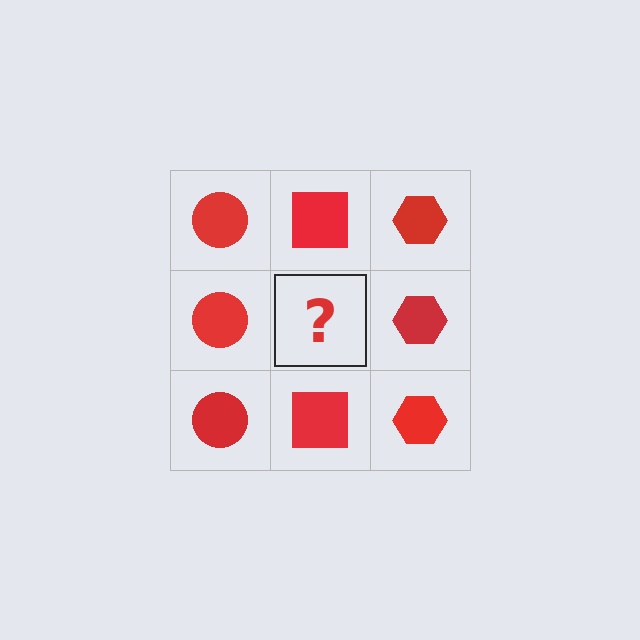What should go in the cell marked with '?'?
The missing cell should contain a red square.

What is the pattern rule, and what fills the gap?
The rule is that each column has a consistent shape. The gap should be filled with a red square.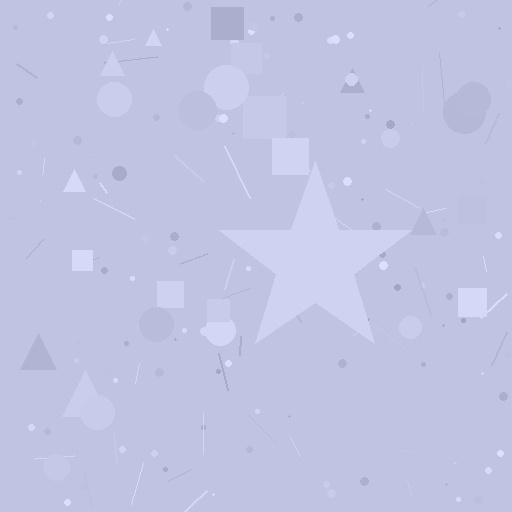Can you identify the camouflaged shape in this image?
The camouflaged shape is a star.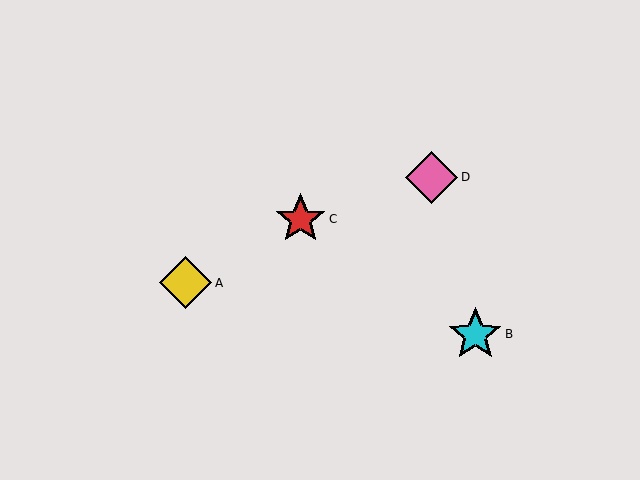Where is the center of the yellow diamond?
The center of the yellow diamond is at (185, 283).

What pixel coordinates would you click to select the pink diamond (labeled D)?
Click at (432, 177) to select the pink diamond D.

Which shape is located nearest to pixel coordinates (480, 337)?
The cyan star (labeled B) at (475, 334) is nearest to that location.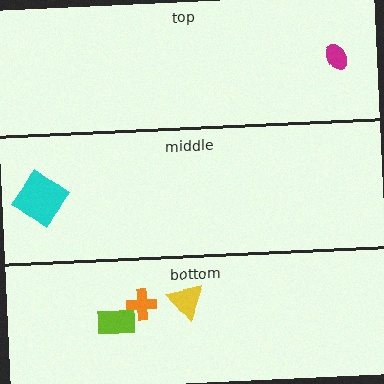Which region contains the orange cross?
The bottom region.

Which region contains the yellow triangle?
The bottom region.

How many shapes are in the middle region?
1.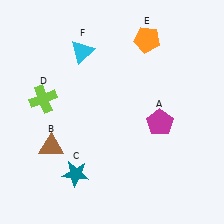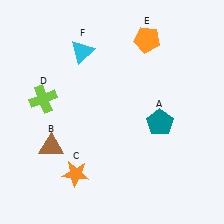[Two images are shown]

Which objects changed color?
A changed from magenta to teal. C changed from teal to orange.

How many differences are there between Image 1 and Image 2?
There are 2 differences between the two images.